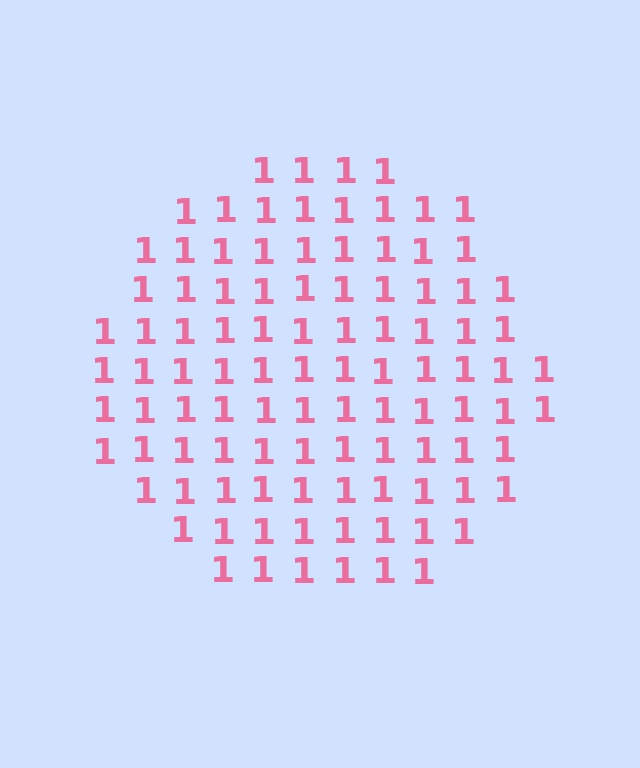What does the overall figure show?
The overall figure shows a circle.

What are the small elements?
The small elements are digit 1's.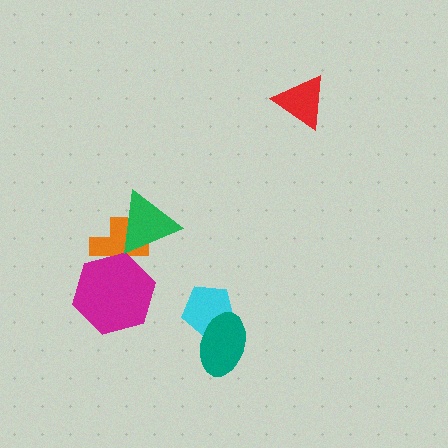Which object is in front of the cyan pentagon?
The teal ellipse is in front of the cyan pentagon.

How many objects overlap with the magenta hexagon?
1 object overlaps with the magenta hexagon.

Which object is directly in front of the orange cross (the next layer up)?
The magenta hexagon is directly in front of the orange cross.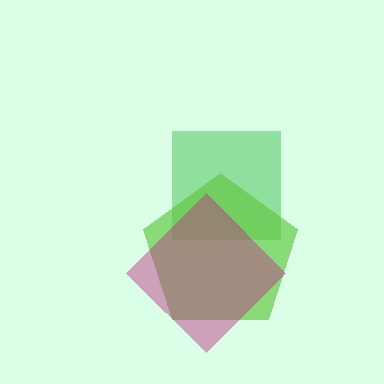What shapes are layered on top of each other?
The layered shapes are: a green square, a lime pentagon, a magenta diamond.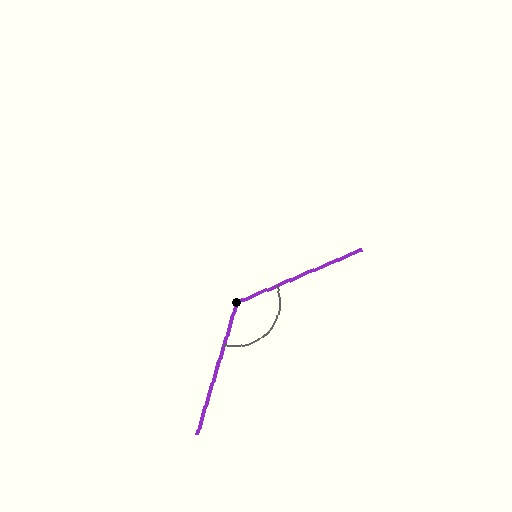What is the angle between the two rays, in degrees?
Approximately 129 degrees.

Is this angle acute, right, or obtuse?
It is obtuse.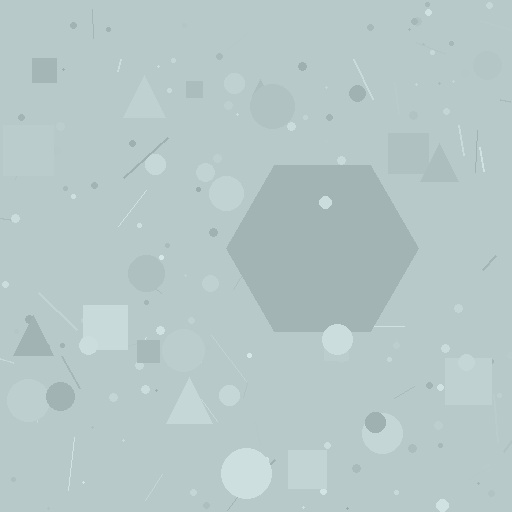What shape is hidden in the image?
A hexagon is hidden in the image.